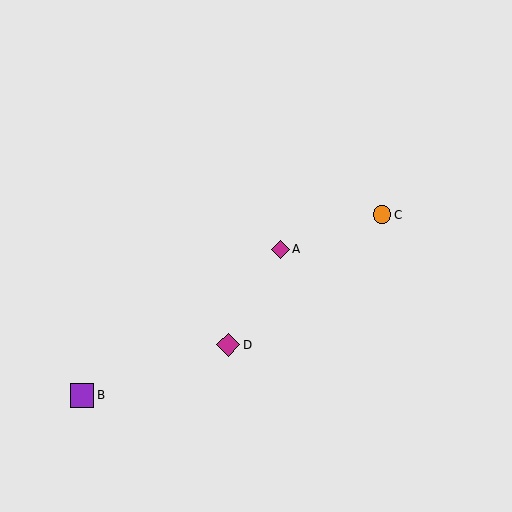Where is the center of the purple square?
The center of the purple square is at (82, 395).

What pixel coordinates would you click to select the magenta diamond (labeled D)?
Click at (228, 345) to select the magenta diamond D.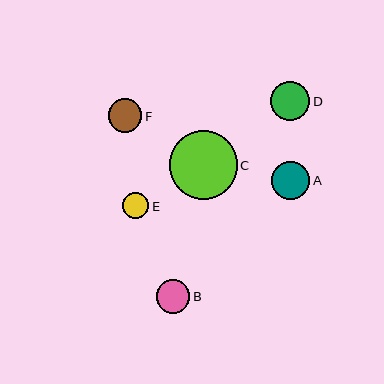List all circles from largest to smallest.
From largest to smallest: C, D, A, F, B, E.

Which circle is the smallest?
Circle E is the smallest with a size of approximately 26 pixels.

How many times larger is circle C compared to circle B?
Circle C is approximately 2.0 times the size of circle B.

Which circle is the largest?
Circle C is the largest with a size of approximately 68 pixels.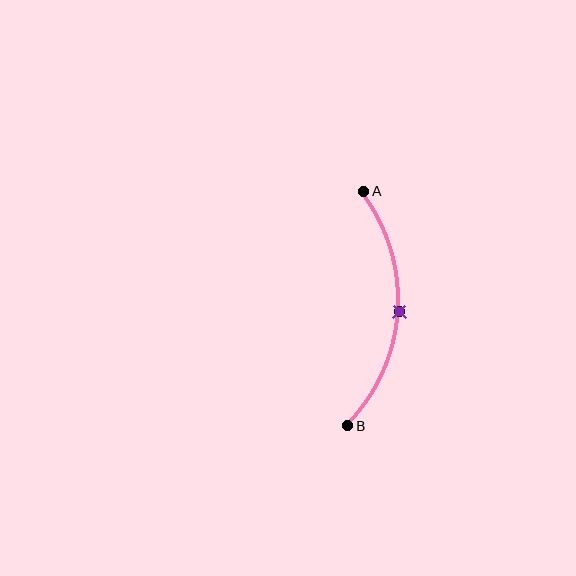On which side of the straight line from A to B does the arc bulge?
The arc bulges to the right of the straight line connecting A and B.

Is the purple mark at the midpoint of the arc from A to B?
Yes. The purple mark lies on the arc at equal arc-length from both A and B — it is the arc midpoint.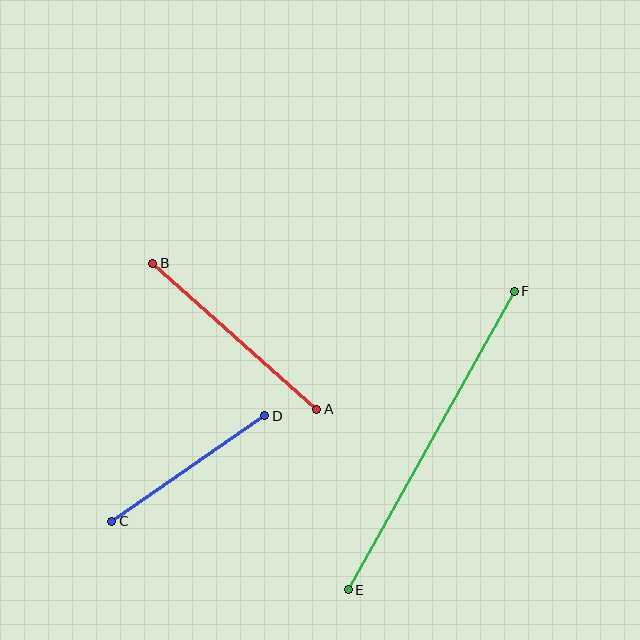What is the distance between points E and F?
The distance is approximately 341 pixels.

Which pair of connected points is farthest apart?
Points E and F are farthest apart.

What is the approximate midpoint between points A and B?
The midpoint is at approximately (235, 336) pixels.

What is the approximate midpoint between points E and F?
The midpoint is at approximately (431, 441) pixels.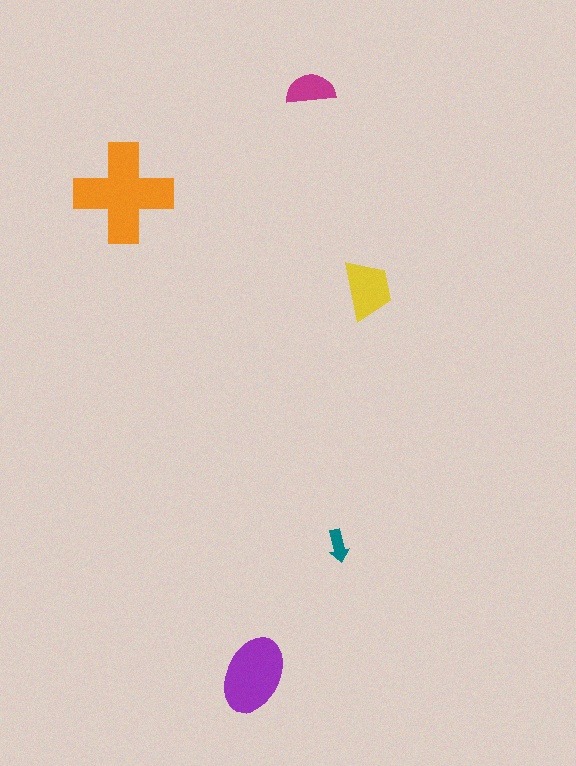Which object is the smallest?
The teal arrow.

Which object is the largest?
The orange cross.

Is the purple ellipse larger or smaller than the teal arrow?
Larger.